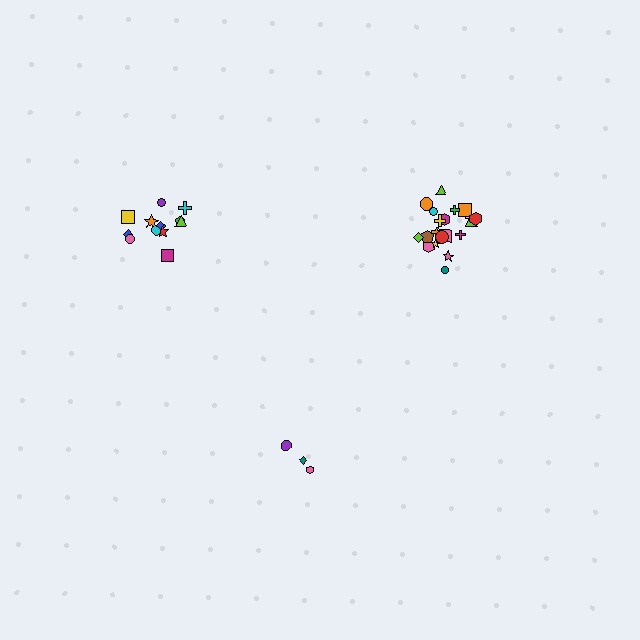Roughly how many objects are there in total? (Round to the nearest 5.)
Roughly 35 objects in total.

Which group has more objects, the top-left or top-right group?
The top-right group.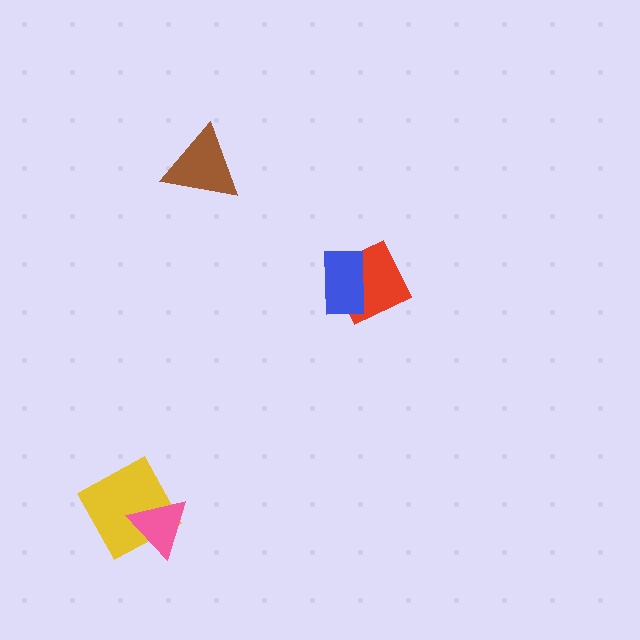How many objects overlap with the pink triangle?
1 object overlaps with the pink triangle.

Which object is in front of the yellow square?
The pink triangle is in front of the yellow square.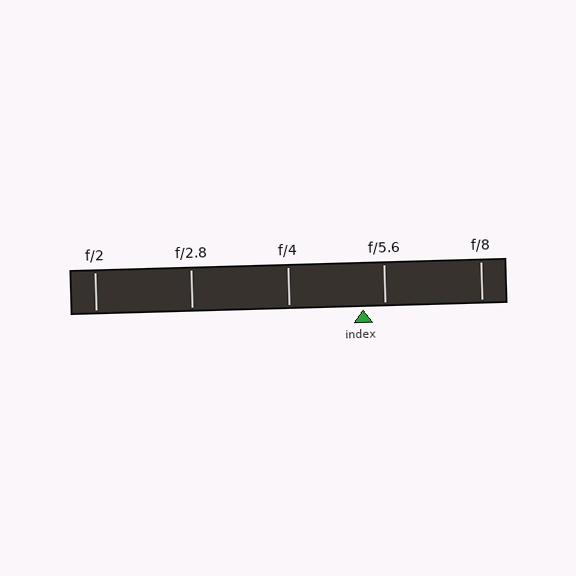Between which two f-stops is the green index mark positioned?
The index mark is between f/4 and f/5.6.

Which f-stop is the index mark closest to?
The index mark is closest to f/5.6.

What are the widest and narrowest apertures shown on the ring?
The widest aperture shown is f/2 and the narrowest is f/8.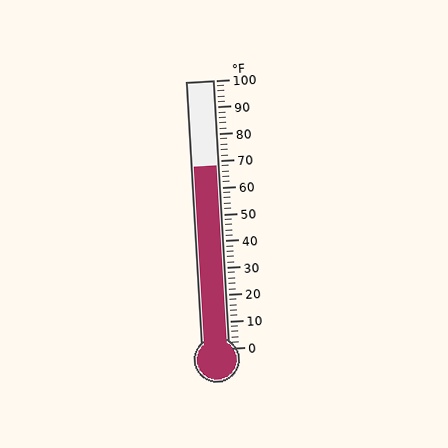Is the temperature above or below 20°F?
The temperature is above 20°F.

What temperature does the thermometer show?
The thermometer shows approximately 68°F.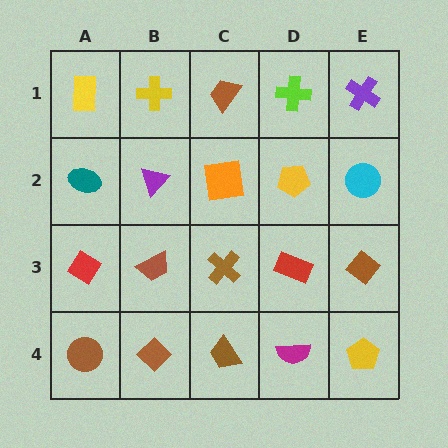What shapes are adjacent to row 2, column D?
A lime cross (row 1, column D), a red rectangle (row 3, column D), an orange square (row 2, column C), a cyan circle (row 2, column E).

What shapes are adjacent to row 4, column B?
A brown trapezoid (row 3, column B), a brown circle (row 4, column A), a brown trapezoid (row 4, column C).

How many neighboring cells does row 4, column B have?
3.